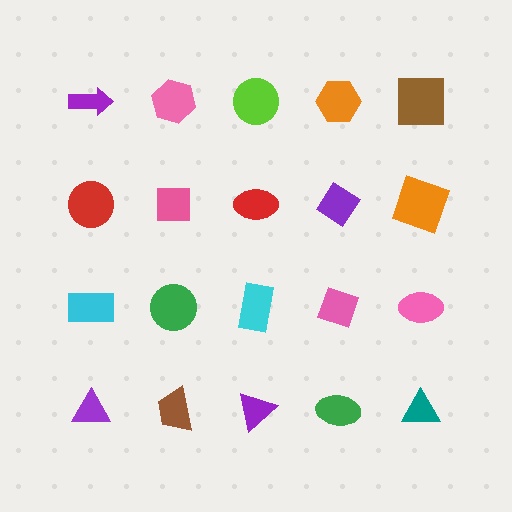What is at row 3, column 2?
A green circle.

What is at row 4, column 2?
A brown trapezoid.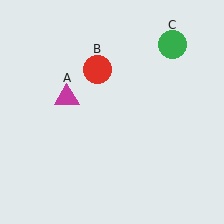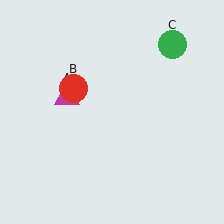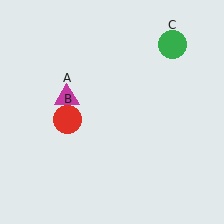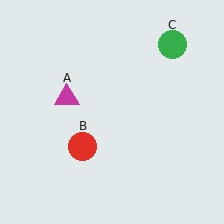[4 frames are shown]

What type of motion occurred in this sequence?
The red circle (object B) rotated counterclockwise around the center of the scene.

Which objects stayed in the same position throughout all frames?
Magenta triangle (object A) and green circle (object C) remained stationary.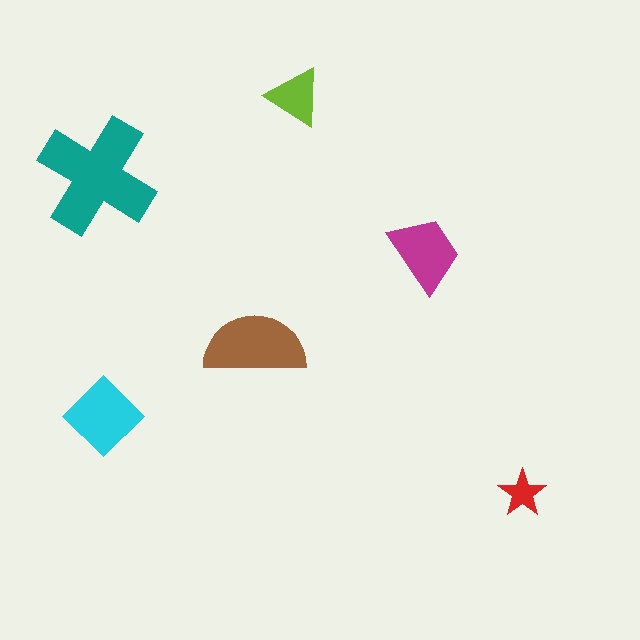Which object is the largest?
The teal cross.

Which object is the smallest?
The red star.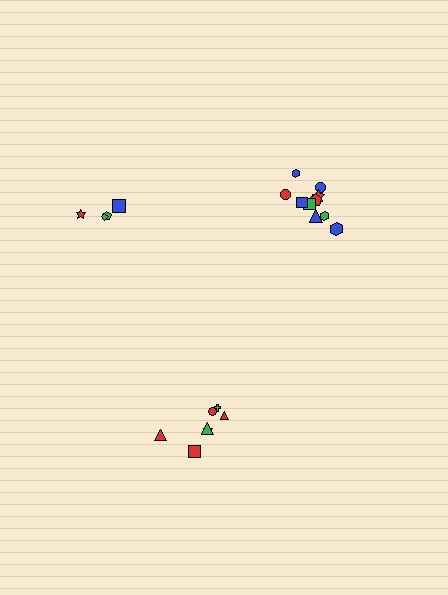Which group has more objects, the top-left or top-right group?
The top-right group.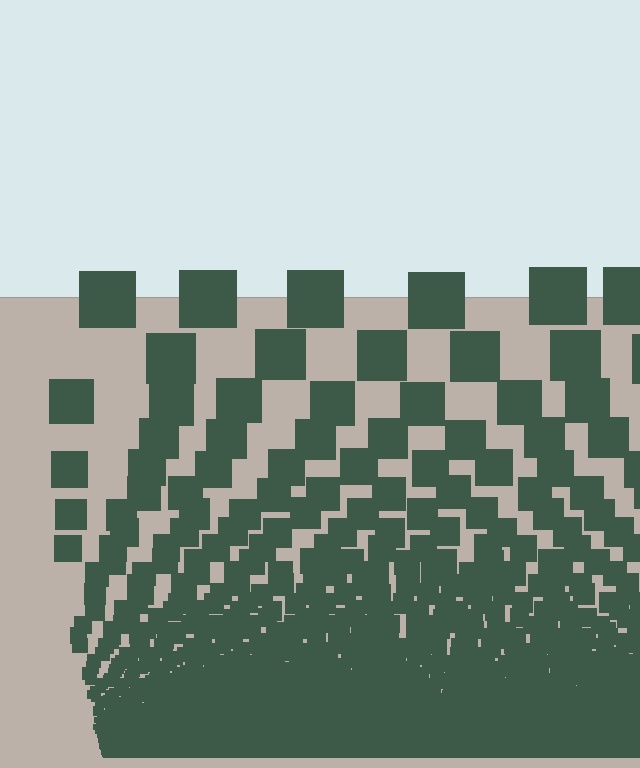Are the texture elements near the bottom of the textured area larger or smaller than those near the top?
Smaller. The gradient is inverted — elements near the bottom are smaller and denser.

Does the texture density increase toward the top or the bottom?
Density increases toward the bottom.